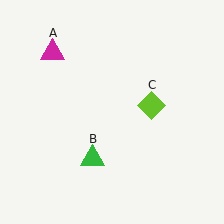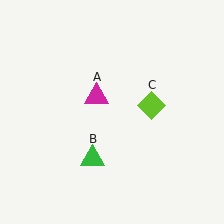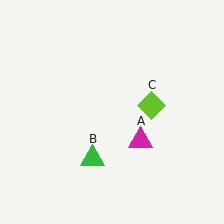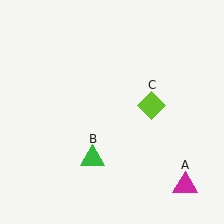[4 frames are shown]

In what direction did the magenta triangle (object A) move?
The magenta triangle (object A) moved down and to the right.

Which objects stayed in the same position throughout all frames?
Green triangle (object B) and lime diamond (object C) remained stationary.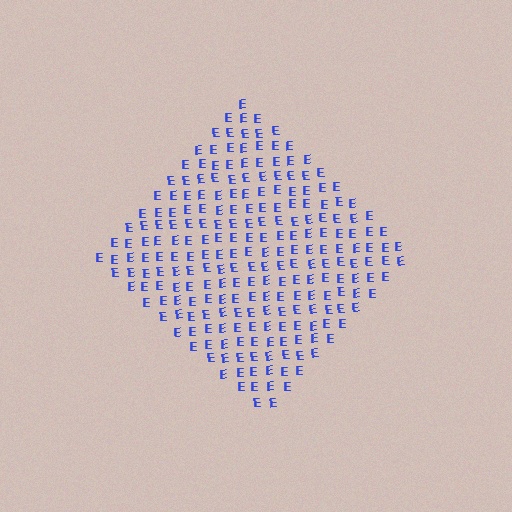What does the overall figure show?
The overall figure shows a diamond.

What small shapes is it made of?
It is made of small letter E's.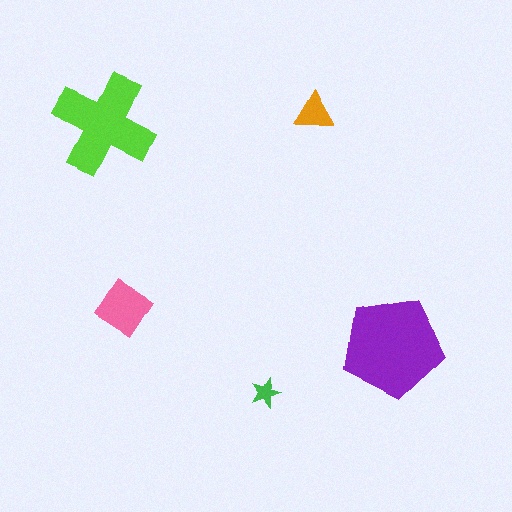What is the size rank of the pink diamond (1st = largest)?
3rd.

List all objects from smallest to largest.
The green star, the orange triangle, the pink diamond, the lime cross, the purple pentagon.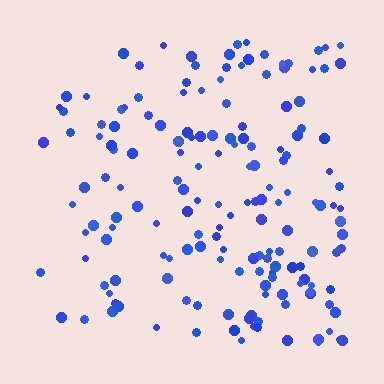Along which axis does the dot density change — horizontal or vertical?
Horizontal.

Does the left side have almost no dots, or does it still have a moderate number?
Still a moderate number, just noticeably fewer than the right.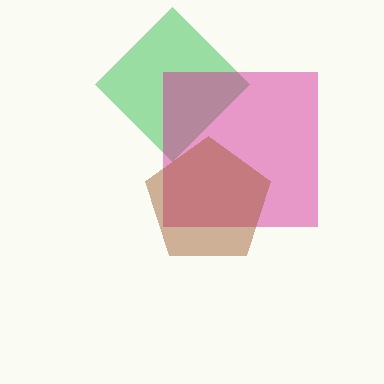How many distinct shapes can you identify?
There are 3 distinct shapes: a green diamond, a magenta square, a brown pentagon.